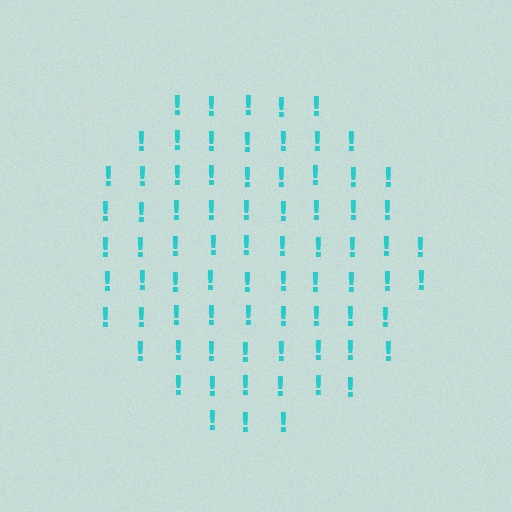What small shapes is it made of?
It is made of small exclamation marks.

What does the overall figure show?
The overall figure shows a circle.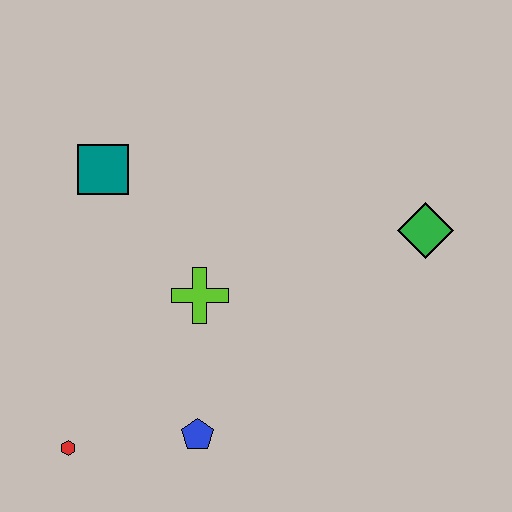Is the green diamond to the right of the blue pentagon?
Yes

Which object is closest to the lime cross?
The blue pentagon is closest to the lime cross.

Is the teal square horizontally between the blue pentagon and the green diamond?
No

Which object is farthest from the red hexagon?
The green diamond is farthest from the red hexagon.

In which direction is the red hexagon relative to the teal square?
The red hexagon is below the teal square.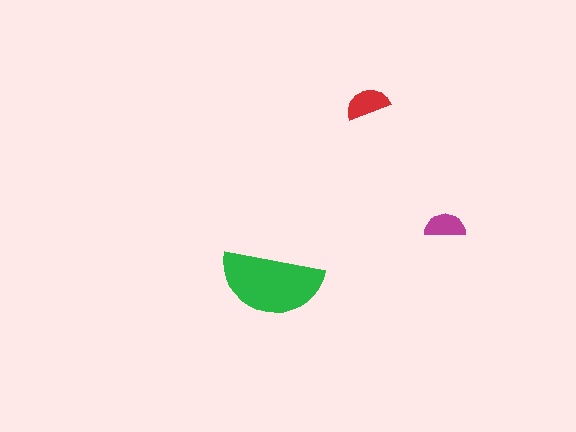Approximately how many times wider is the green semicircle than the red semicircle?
About 2.5 times wider.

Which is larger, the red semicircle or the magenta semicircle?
The red one.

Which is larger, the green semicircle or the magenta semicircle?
The green one.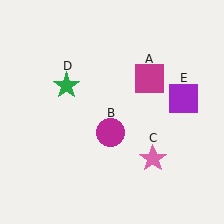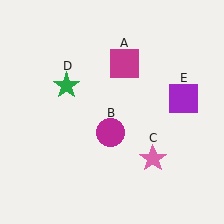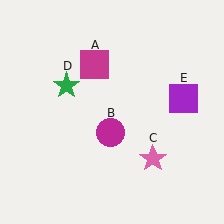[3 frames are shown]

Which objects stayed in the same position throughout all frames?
Magenta circle (object B) and pink star (object C) and green star (object D) and purple square (object E) remained stationary.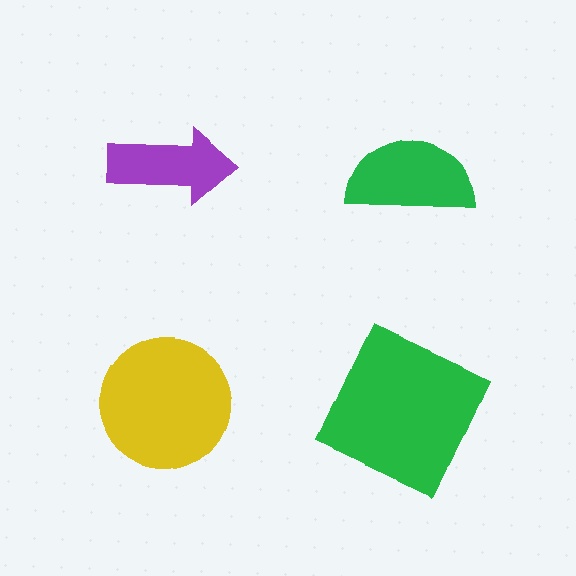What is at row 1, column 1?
A purple arrow.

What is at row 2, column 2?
A green square.